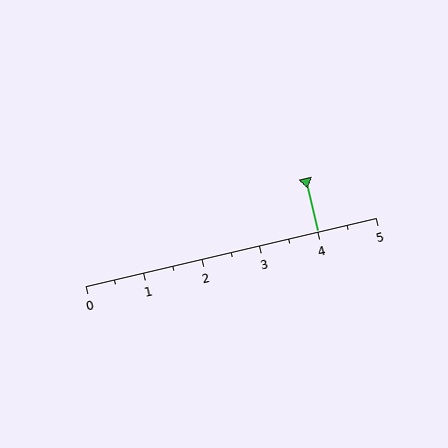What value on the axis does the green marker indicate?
The marker indicates approximately 4.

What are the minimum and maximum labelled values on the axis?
The axis runs from 0 to 5.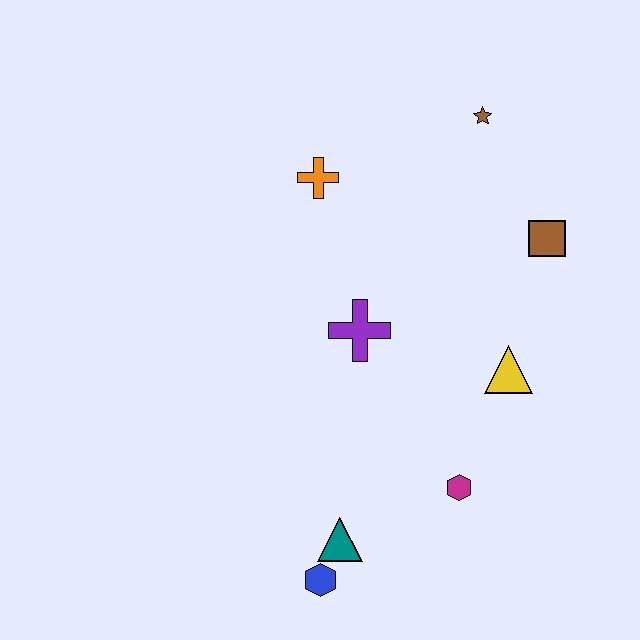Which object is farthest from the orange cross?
The blue hexagon is farthest from the orange cross.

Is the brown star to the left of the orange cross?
No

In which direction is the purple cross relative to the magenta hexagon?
The purple cross is above the magenta hexagon.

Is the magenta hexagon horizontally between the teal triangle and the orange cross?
No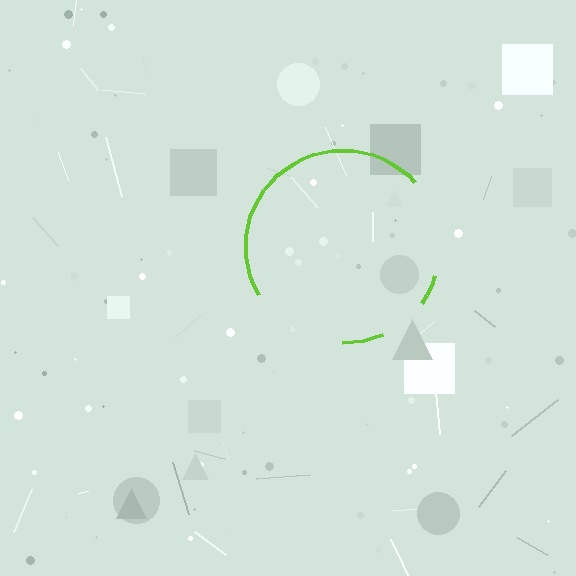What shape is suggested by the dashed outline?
The dashed outline suggests a circle.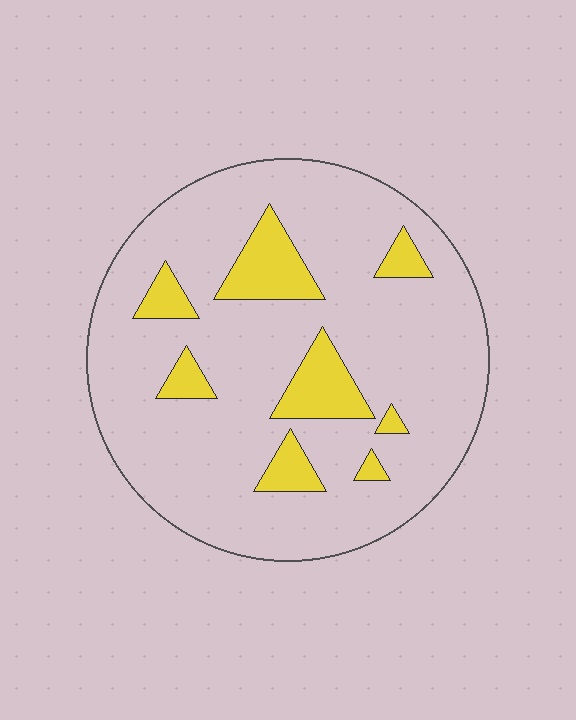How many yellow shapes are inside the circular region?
8.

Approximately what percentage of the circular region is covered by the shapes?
Approximately 15%.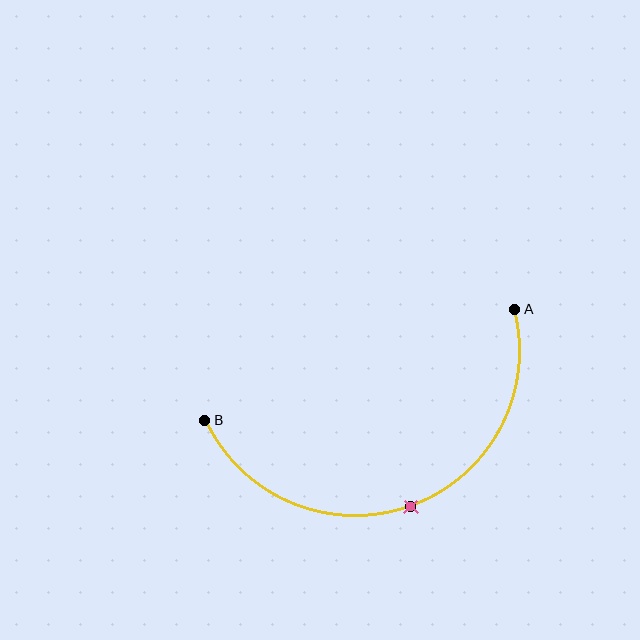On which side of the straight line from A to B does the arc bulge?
The arc bulges below the straight line connecting A and B.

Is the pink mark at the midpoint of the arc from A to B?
Yes. The pink mark lies on the arc at equal arc-length from both A and B — it is the arc midpoint.